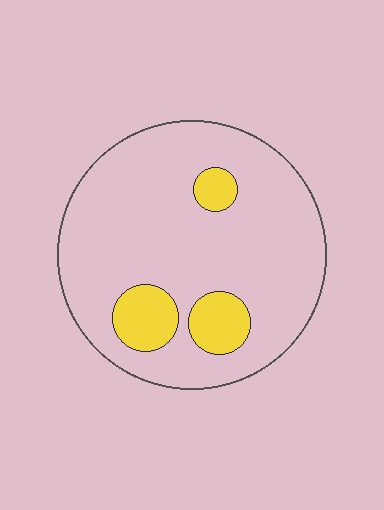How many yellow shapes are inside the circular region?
3.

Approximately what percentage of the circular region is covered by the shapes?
Approximately 15%.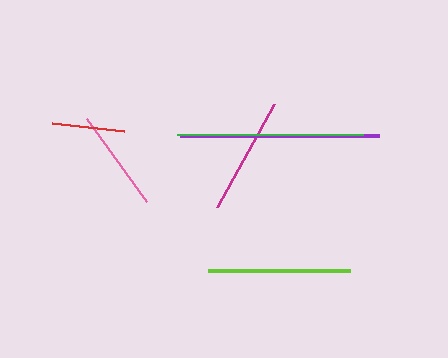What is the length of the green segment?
The green segment is approximately 186 pixels long.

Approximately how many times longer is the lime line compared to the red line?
The lime line is approximately 2.0 times the length of the red line.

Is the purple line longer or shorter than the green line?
The purple line is longer than the green line.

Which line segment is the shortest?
The red line is the shortest at approximately 73 pixels.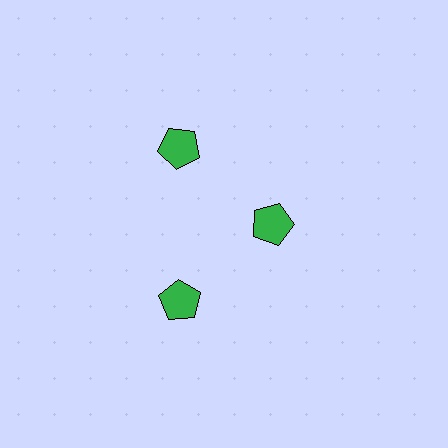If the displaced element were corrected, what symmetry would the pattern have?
It would have 3-fold rotational symmetry — the pattern would map onto itself every 120 degrees.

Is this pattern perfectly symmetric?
No. The 3 green pentagons are arranged in a ring, but one element near the 3 o'clock position is pulled inward toward the center, breaking the 3-fold rotational symmetry.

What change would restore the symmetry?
The symmetry would be restored by moving it outward, back onto the ring so that all 3 pentagons sit at equal angles and equal distance from the center.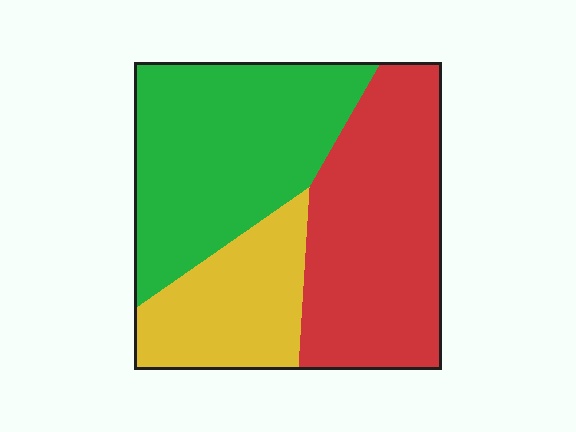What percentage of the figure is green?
Green covers around 40% of the figure.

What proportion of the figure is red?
Red covers around 40% of the figure.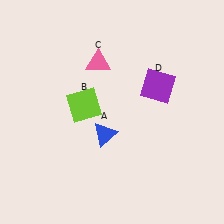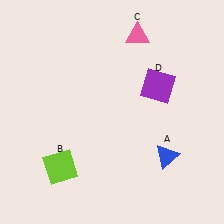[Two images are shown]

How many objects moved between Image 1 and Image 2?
3 objects moved between the two images.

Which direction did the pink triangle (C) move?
The pink triangle (C) moved right.